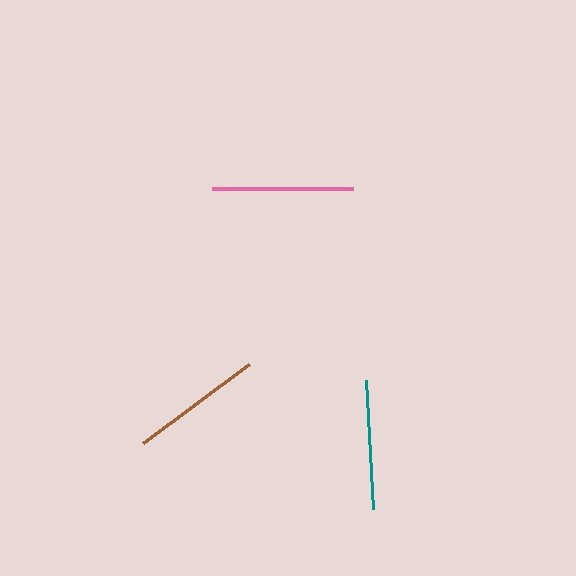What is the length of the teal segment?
The teal segment is approximately 130 pixels long.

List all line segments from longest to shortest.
From longest to shortest: pink, brown, teal.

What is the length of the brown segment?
The brown segment is approximately 132 pixels long.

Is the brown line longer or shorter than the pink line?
The pink line is longer than the brown line.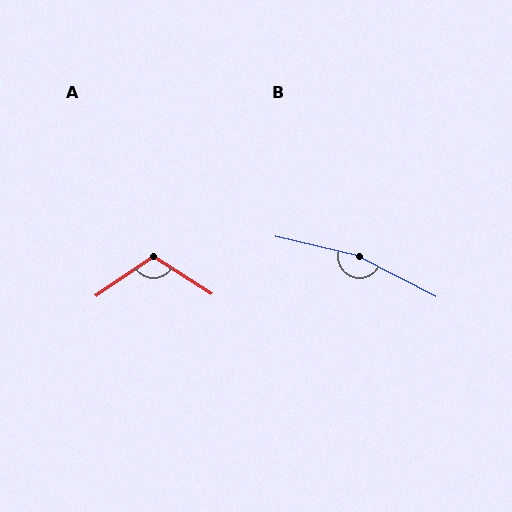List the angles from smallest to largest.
A (113°), B (165°).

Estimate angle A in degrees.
Approximately 113 degrees.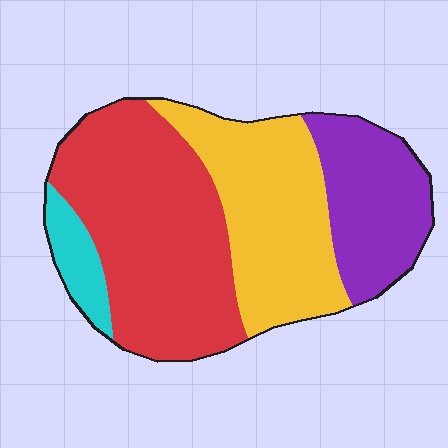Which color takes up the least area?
Cyan, at roughly 5%.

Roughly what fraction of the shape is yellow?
Yellow covers 30% of the shape.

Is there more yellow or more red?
Red.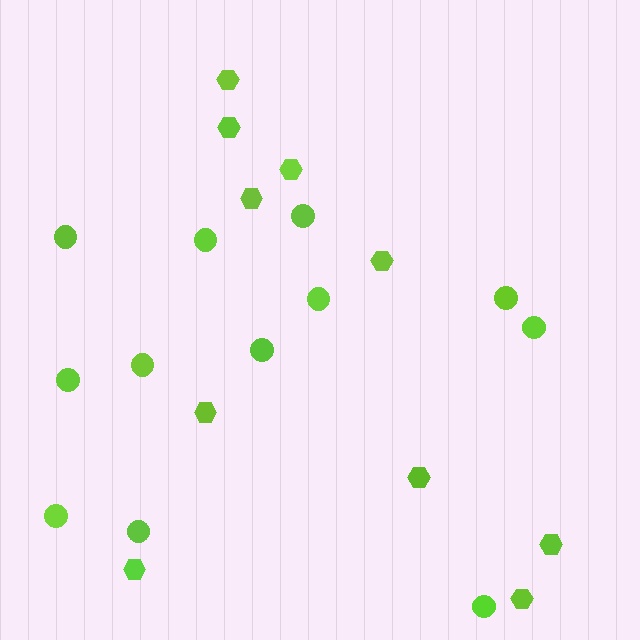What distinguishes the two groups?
There are 2 groups: one group of hexagons (10) and one group of circles (12).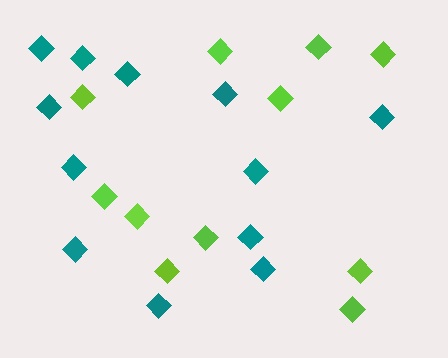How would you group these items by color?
There are 2 groups: one group of lime diamonds (11) and one group of teal diamonds (12).